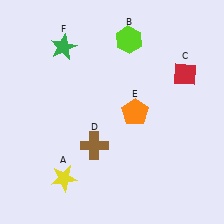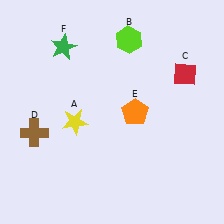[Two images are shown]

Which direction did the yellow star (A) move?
The yellow star (A) moved up.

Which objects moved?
The objects that moved are: the yellow star (A), the brown cross (D).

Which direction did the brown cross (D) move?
The brown cross (D) moved left.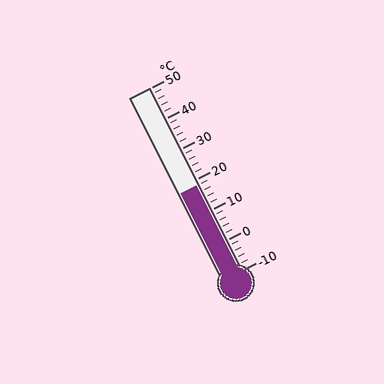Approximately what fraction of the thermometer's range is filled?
The thermometer is filled to approximately 45% of its range.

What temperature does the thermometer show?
The thermometer shows approximately 18°C.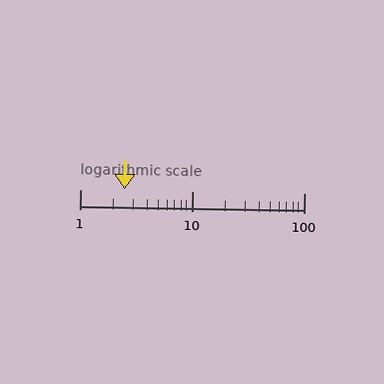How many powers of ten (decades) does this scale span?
The scale spans 2 decades, from 1 to 100.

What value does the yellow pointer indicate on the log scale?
The pointer indicates approximately 2.5.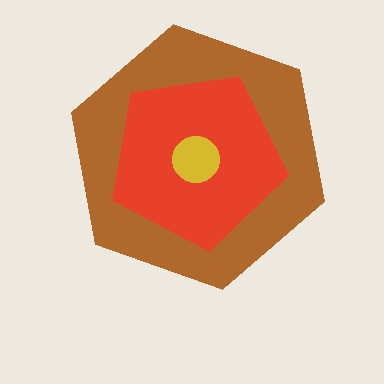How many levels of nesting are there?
3.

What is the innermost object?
The yellow circle.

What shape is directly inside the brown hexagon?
The red pentagon.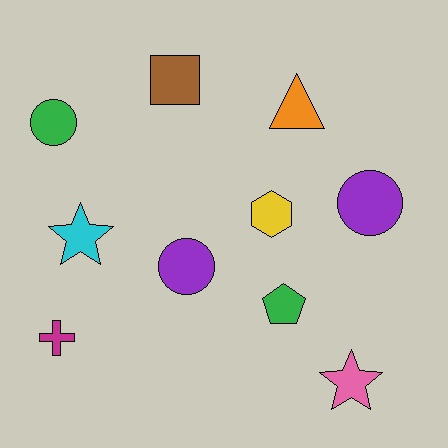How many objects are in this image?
There are 10 objects.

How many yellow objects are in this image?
There is 1 yellow object.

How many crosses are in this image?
There is 1 cross.